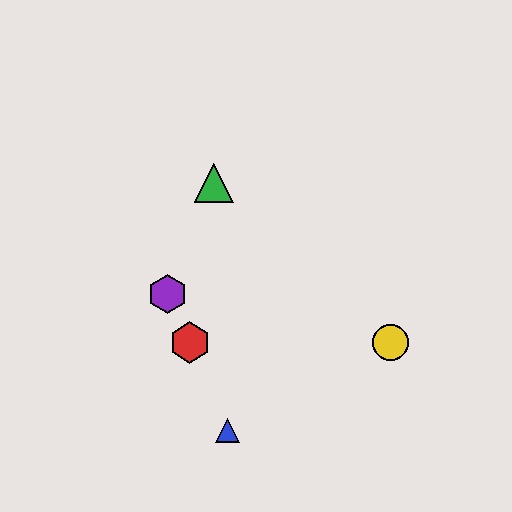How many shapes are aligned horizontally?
2 shapes (the red hexagon, the yellow circle) are aligned horizontally.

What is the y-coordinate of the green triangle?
The green triangle is at y≈183.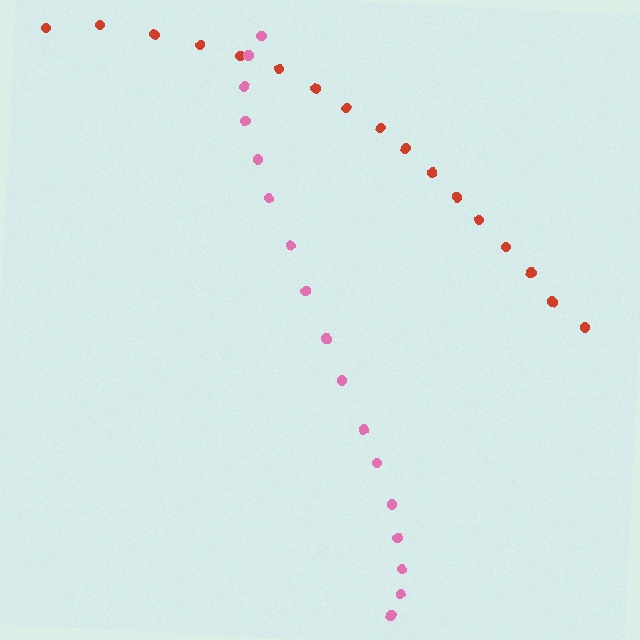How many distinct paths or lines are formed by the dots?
There are 2 distinct paths.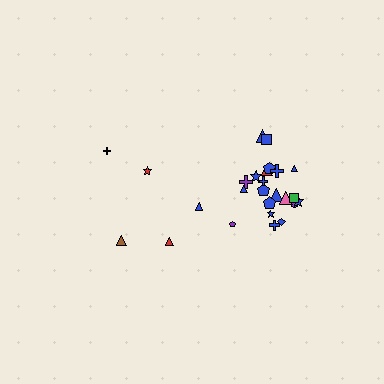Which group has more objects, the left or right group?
The right group.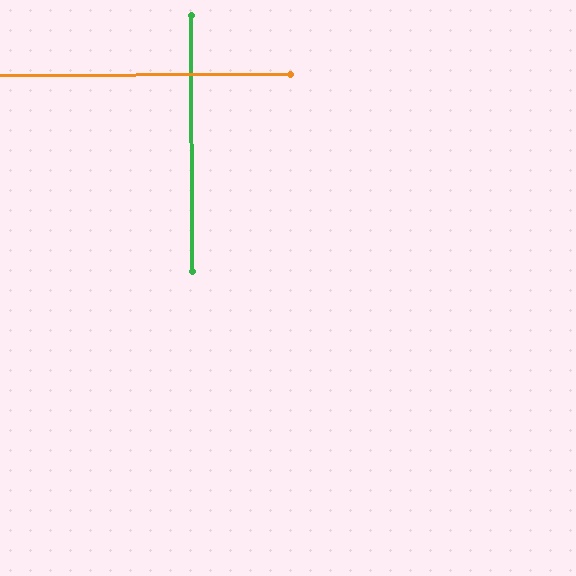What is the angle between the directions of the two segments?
Approximately 90 degrees.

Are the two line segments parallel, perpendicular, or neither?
Perpendicular — they meet at approximately 90°.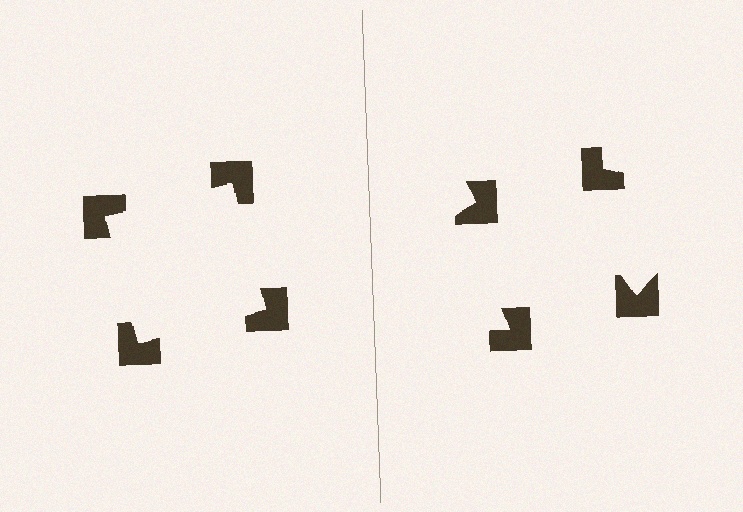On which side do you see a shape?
An illusory square appears on the left side. On the right side the wedge cuts are rotated, so no coherent shape forms.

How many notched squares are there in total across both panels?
8 — 4 on each side.